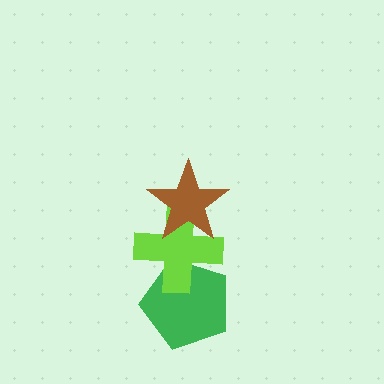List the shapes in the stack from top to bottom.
From top to bottom: the brown star, the lime cross, the green pentagon.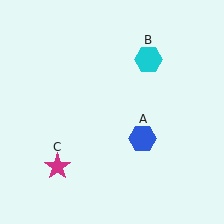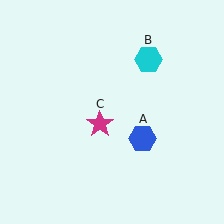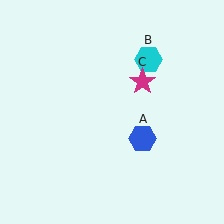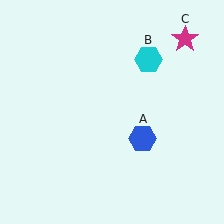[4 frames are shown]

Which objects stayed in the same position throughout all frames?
Blue hexagon (object A) and cyan hexagon (object B) remained stationary.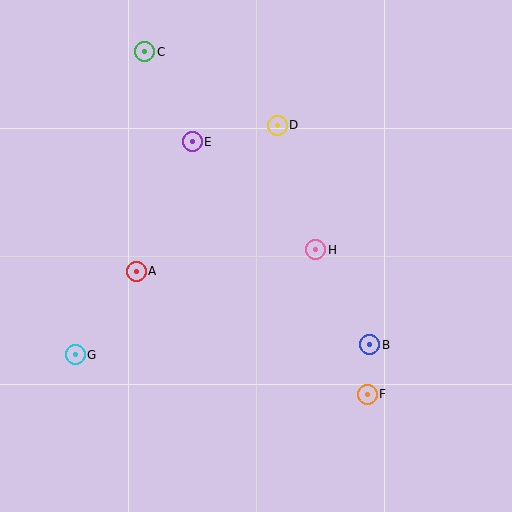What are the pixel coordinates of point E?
Point E is at (192, 142).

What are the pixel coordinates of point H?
Point H is at (316, 250).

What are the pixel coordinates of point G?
Point G is at (75, 355).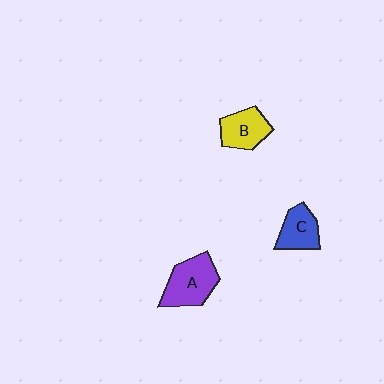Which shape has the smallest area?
Shape C (blue).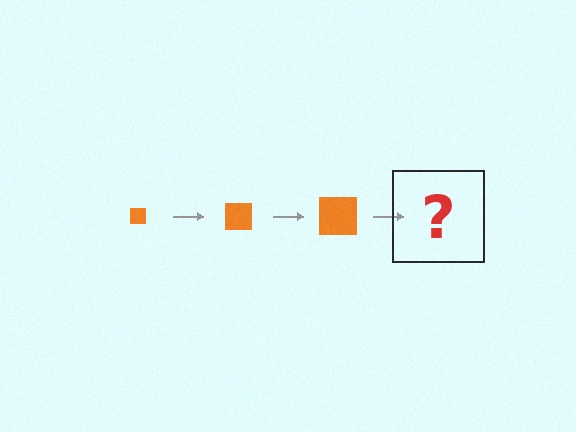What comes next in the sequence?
The next element should be an orange square, larger than the previous one.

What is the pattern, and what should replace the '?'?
The pattern is that the square gets progressively larger each step. The '?' should be an orange square, larger than the previous one.